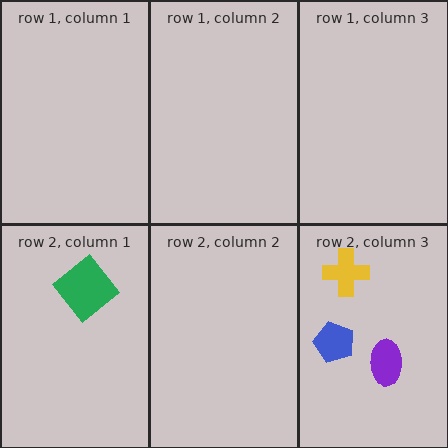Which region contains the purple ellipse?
The row 2, column 3 region.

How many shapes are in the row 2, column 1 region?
1.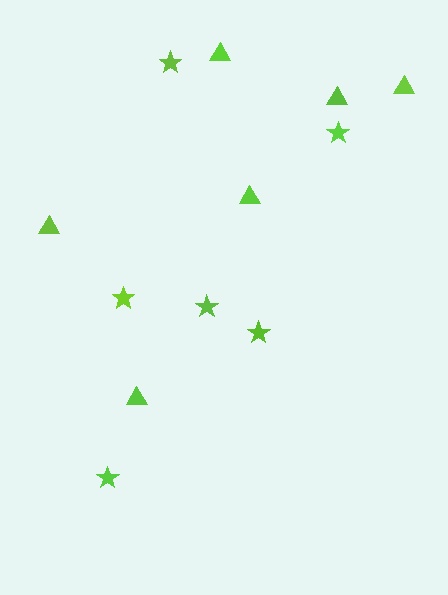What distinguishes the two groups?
There are 2 groups: one group of stars (6) and one group of triangles (6).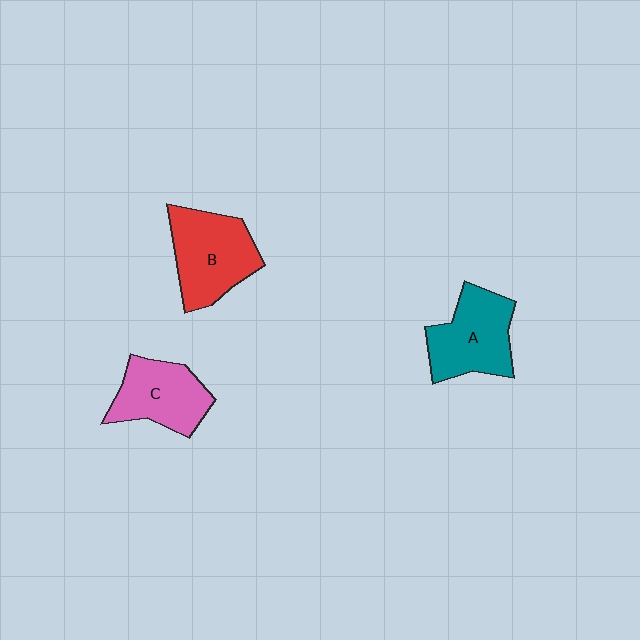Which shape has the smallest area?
Shape C (pink).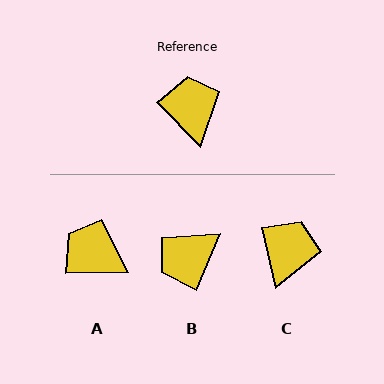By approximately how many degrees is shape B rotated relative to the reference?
Approximately 113 degrees counter-clockwise.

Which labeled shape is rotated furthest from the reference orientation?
B, about 113 degrees away.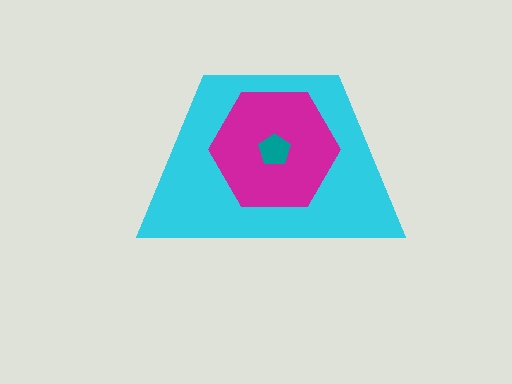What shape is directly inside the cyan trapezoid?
The magenta hexagon.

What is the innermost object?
The teal pentagon.